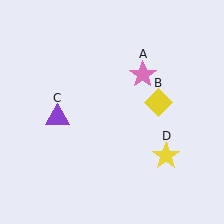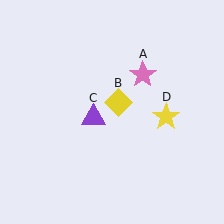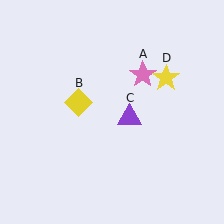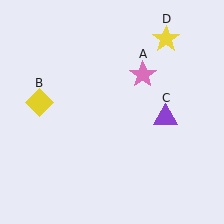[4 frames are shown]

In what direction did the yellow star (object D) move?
The yellow star (object D) moved up.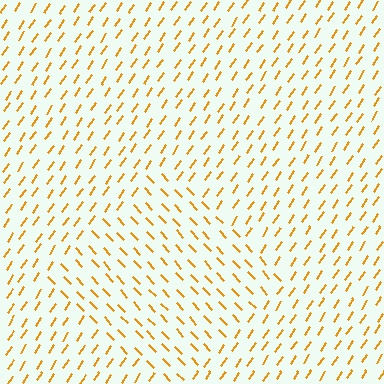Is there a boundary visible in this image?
Yes, there is a texture boundary formed by a change in line orientation.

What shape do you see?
I see a diamond.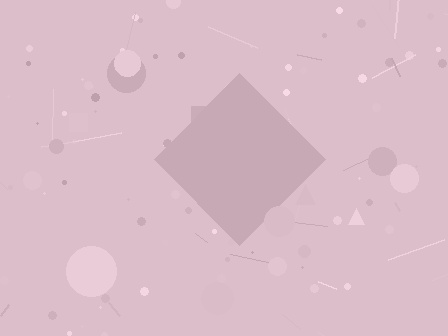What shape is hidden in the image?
A diamond is hidden in the image.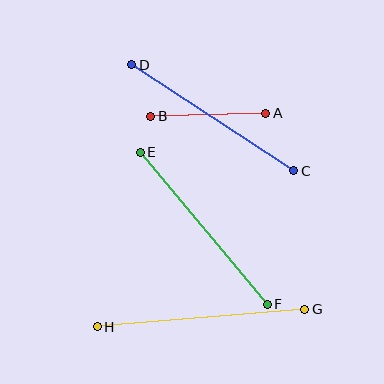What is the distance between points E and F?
The distance is approximately 198 pixels.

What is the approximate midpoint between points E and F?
The midpoint is at approximately (204, 228) pixels.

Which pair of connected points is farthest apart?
Points G and H are farthest apart.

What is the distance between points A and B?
The distance is approximately 115 pixels.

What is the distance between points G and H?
The distance is approximately 208 pixels.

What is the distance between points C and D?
The distance is approximately 194 pixels.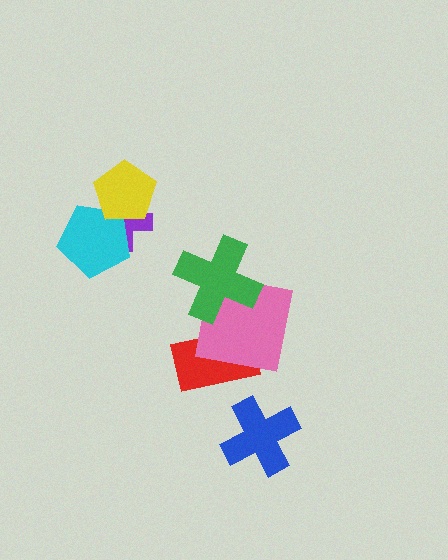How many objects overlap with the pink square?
2 objects overlap with the pink square.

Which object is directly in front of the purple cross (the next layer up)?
The cyan pentagon is directly in front of the purple cross.